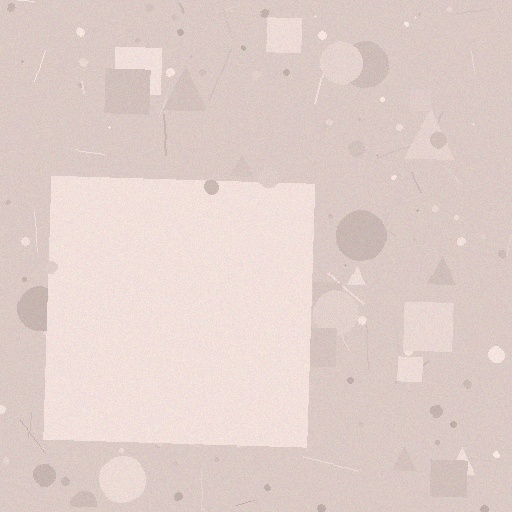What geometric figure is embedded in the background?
A square is embedded in the background.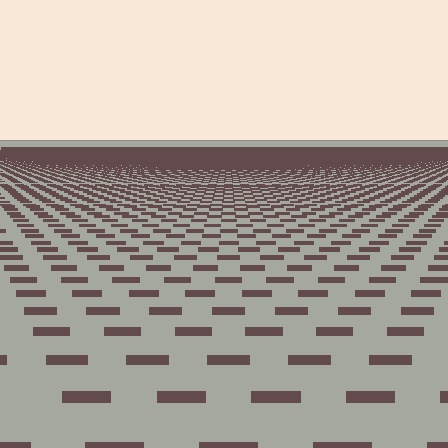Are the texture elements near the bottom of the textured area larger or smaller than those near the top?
Larger. Near the bottom, elements are closer to the viewer and appear at a bigger on-screen size.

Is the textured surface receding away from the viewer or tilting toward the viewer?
The surface is receding away from the viewer. Texture elements get smaller and denser toward the top.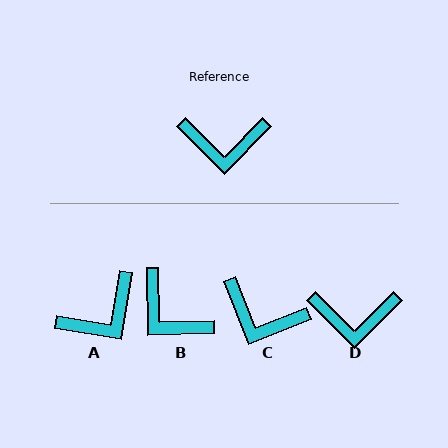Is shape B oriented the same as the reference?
No, it is off by about 44 degrees.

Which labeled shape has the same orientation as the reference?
D.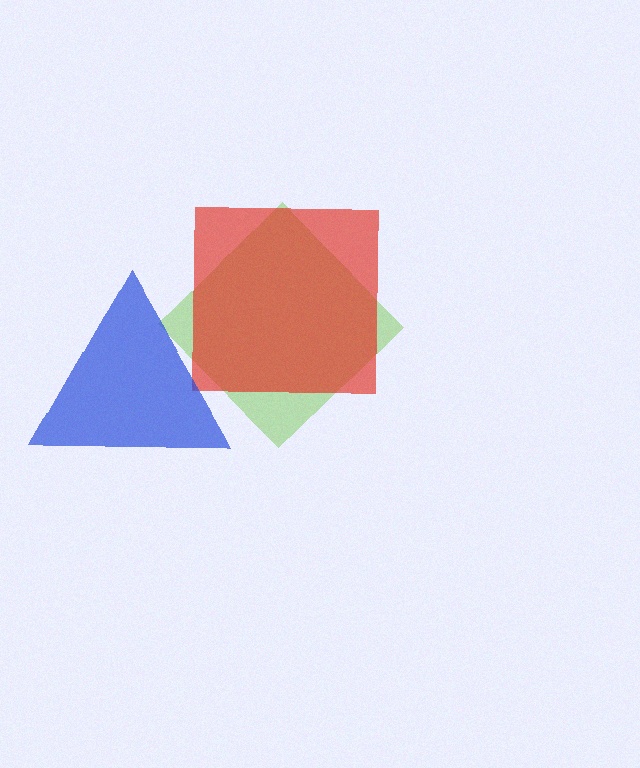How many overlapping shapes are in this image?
There are 3 overlapping shapes in the image.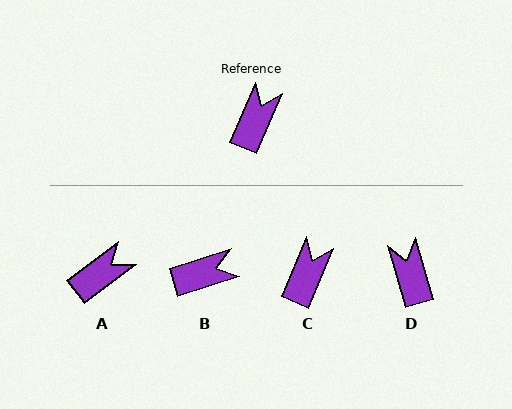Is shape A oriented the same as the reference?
No, it is off by about 30 degrees.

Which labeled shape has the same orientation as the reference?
C.